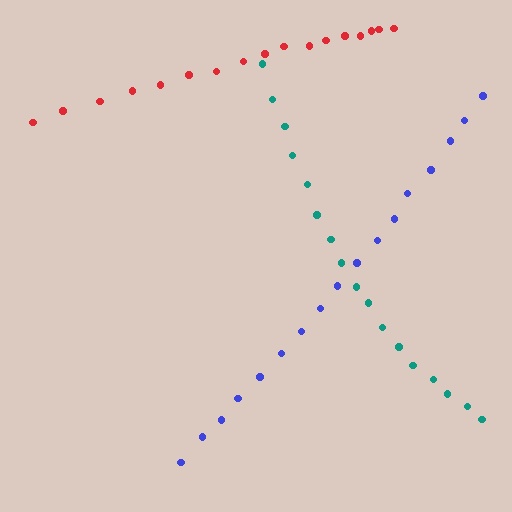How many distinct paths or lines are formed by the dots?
There are 3 distinct paths.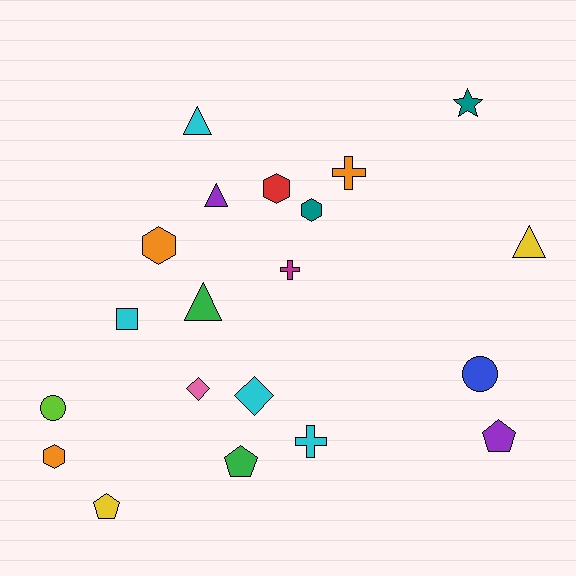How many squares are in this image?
There is 1 square.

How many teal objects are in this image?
There are 2 teal objects.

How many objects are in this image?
There are 20 objects.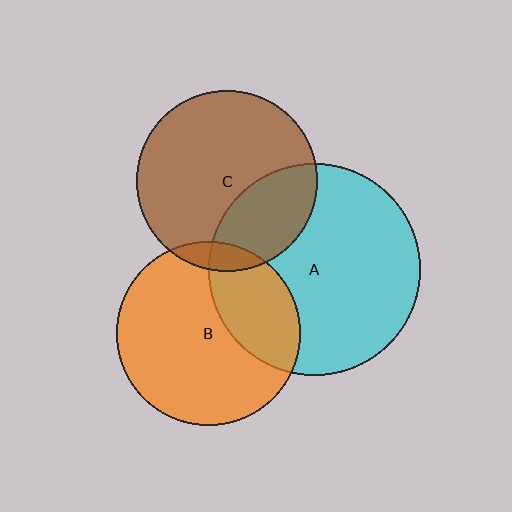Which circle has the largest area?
Circle A (cyan).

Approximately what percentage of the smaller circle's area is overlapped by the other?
Approximately 30%.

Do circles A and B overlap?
Yes.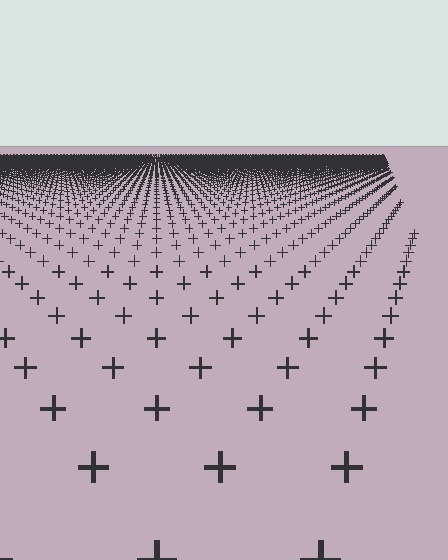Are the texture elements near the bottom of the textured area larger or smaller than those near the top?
Larger. Near the bottom, elements are closer to the viewer and appear at a bigger on-screen size.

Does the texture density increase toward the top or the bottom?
Density increases toward the top.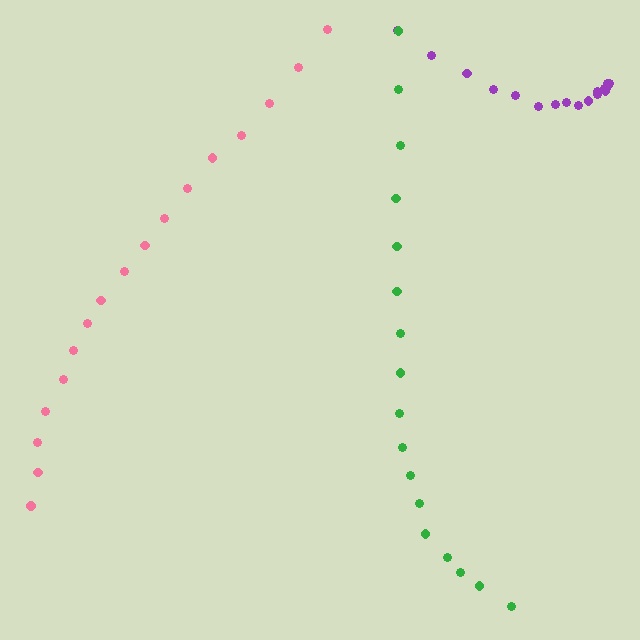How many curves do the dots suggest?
There are 3 distinct paths.